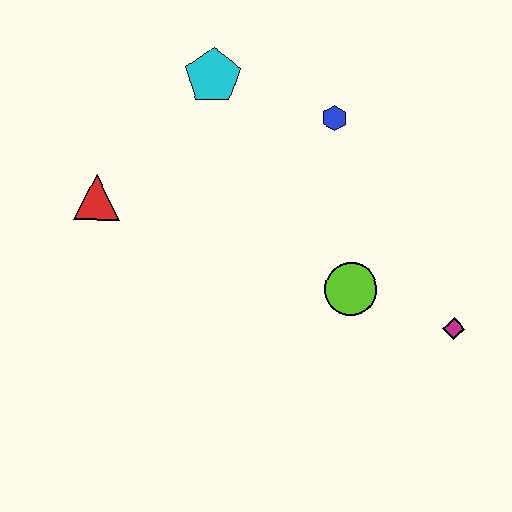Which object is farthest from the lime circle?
The red triangle is farthest from the lime circle.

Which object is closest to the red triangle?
The cyan pentagon is closest to the red triangle.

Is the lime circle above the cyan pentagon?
No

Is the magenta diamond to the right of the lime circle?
Yes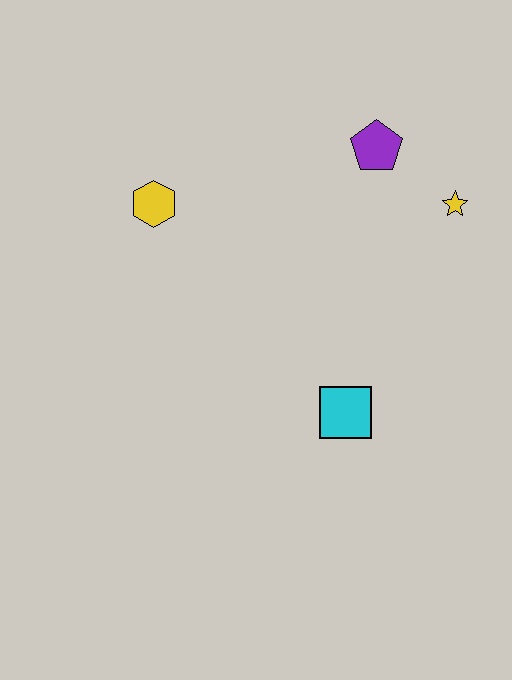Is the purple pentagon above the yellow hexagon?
Yes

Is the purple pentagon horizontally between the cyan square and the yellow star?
Yes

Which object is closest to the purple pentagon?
The yellow star is closest to the purple pentagon.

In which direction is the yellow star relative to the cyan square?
The yellow star is above the cyan square.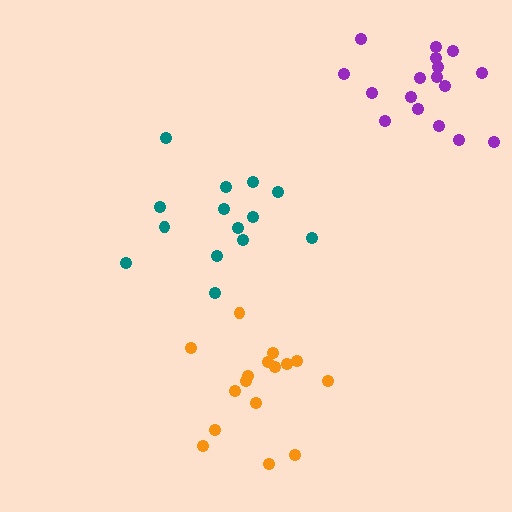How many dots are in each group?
Group 1: 14 dots, Group 2: 16 dots, Group 3: 17 dots (47 total).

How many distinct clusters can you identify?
There are 3 distinct clusters.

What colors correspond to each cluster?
The clusters are colored: teal, orange, purple.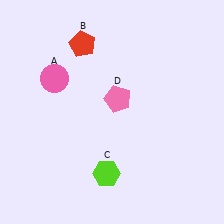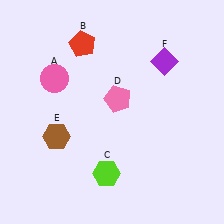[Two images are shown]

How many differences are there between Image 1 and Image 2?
There are 2 differences between the two images.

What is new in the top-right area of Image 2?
A purple diamond (F) was added in the top-right area of Image 2.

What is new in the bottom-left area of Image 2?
A brown hexagon (E) was added in the bottom-left area of Image 2.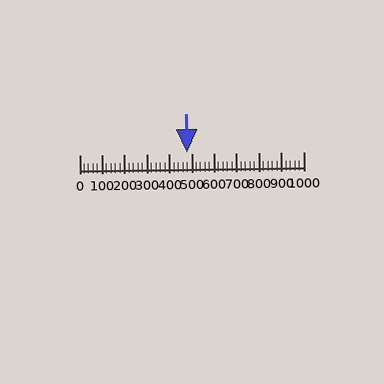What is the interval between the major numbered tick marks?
The major tick marks are spaced 100 units apart.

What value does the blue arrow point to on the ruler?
The blue arrow points to approximately 480.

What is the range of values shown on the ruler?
The ruler shows values from 0 to 1000.